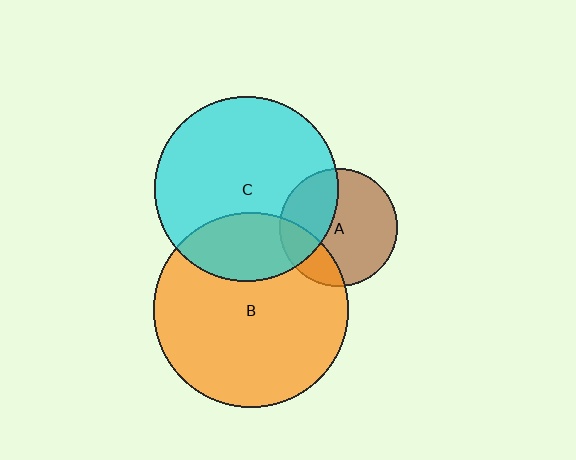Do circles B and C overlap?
Yes.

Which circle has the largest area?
Circle B (orange).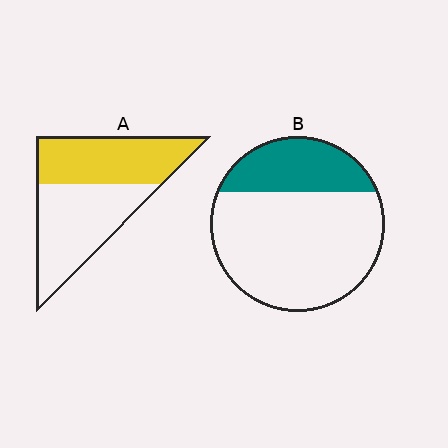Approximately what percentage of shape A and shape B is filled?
A is approximately 45% and B is approximately 25%.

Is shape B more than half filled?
No.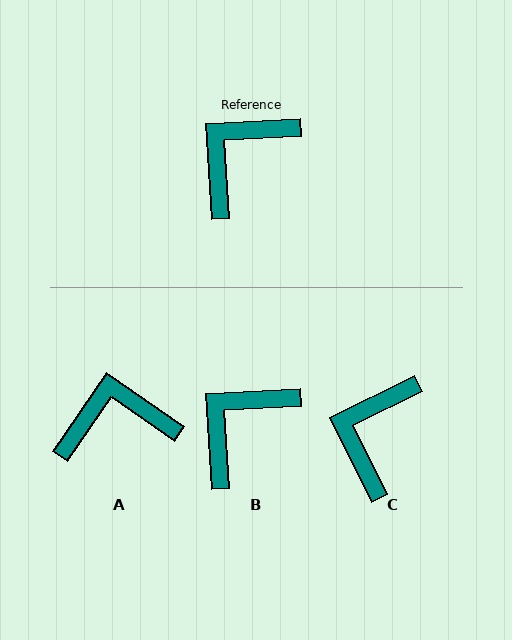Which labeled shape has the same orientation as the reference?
B.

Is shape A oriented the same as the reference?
No, it is off by about 38 degrees.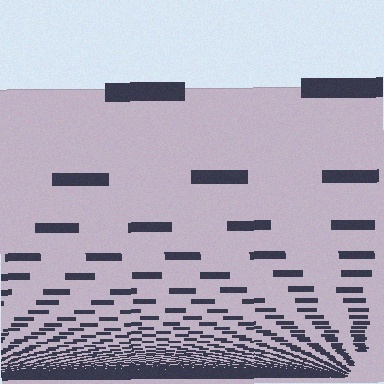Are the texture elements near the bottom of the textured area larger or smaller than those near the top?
Smaller. The gradient is inverted — elements near the bottom are smaller and denser.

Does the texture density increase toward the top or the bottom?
Density increases toward the bottom.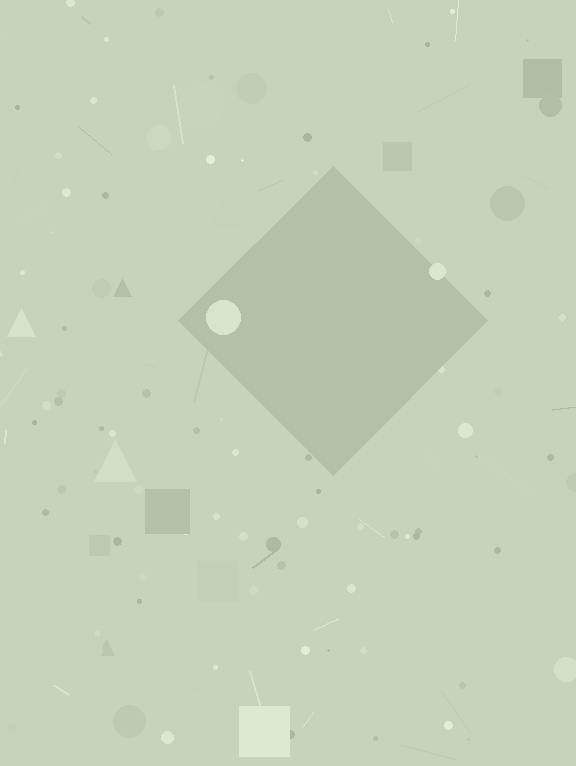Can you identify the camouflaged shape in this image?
The camouflaged shape is a diamond.